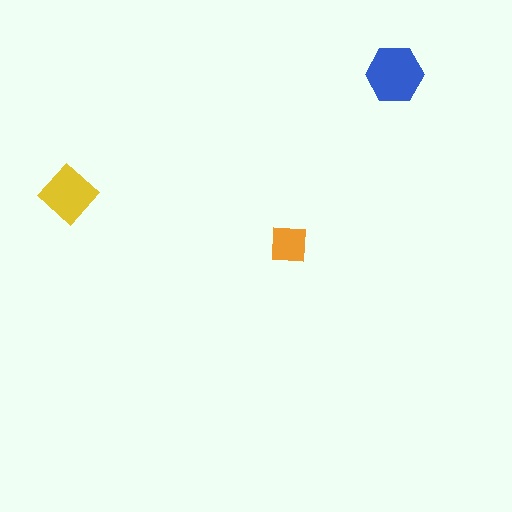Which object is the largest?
The blue hexagon.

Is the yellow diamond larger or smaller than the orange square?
Larger.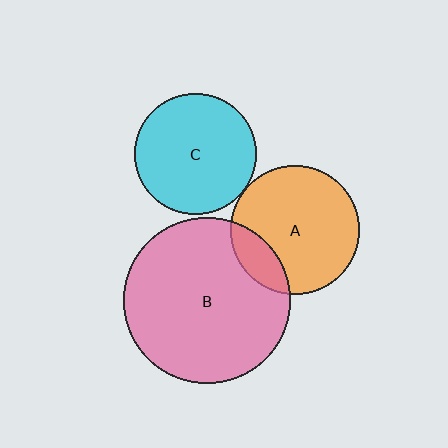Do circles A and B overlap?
Yes.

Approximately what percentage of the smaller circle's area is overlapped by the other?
Approximately 15%.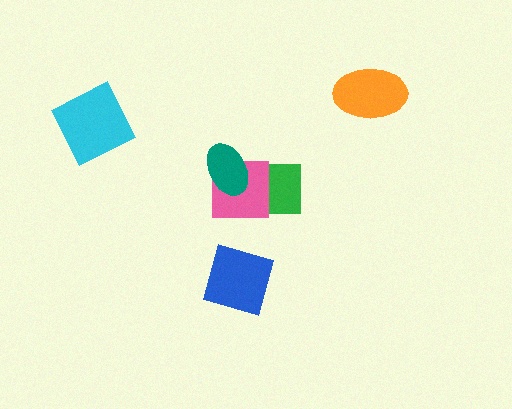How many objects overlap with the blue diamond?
0 objects overlap with the blue diamond.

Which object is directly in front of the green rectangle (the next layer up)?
The pink square is directly in front of the green rectangle.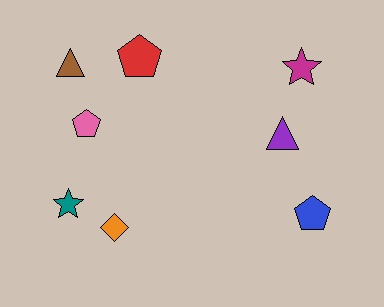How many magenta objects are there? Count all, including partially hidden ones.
There is 1 magenta object.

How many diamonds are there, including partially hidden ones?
There is 1 diamond.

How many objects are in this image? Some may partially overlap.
There are 8 objects.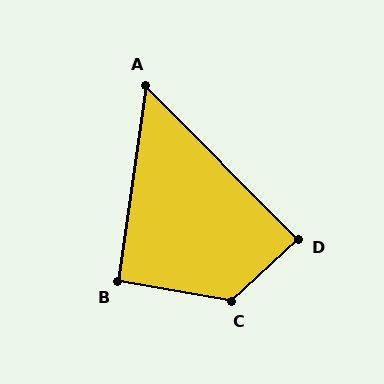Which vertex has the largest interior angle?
C, at approximately 127 degrees.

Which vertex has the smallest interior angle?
A, at approximately 53 degrees.